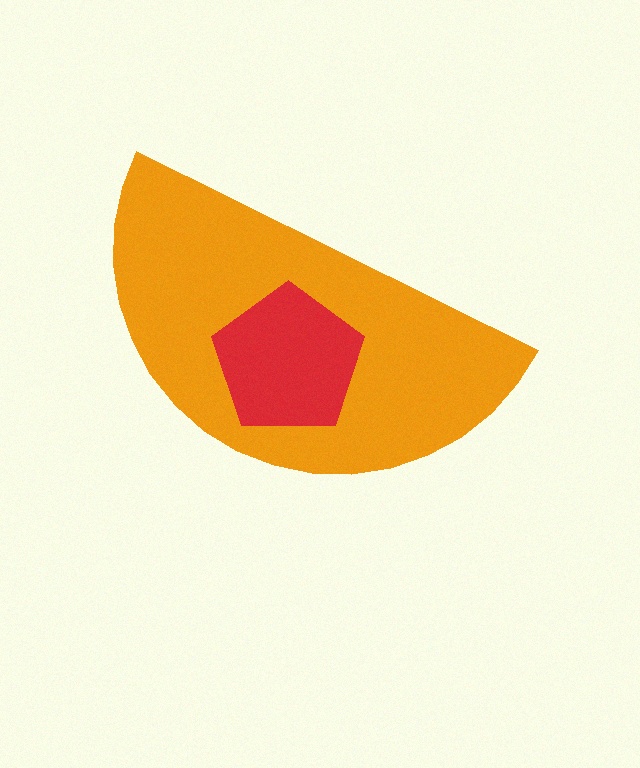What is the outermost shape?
The orange semicircle.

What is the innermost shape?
The red pentagon.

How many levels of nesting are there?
2.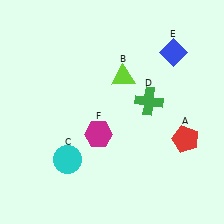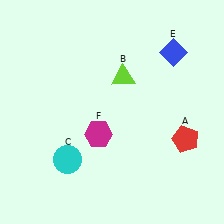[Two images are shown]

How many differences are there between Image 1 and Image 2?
There is 1 difference between the two images.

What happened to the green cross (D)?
The green cross (D) was removed in Image 2. It was in the top-right area of Image 1.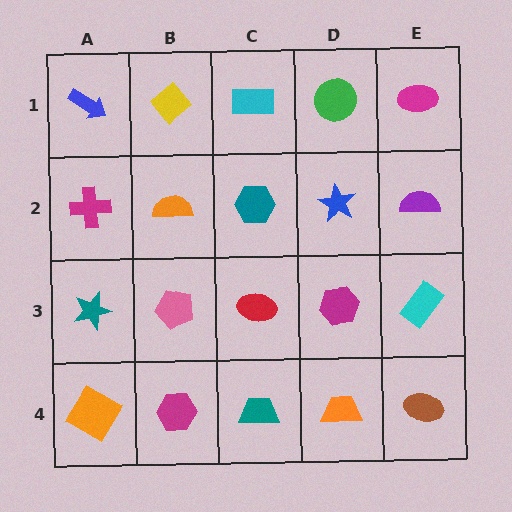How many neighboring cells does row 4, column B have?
3.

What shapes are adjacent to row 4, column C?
A red ellipse (row 3, column C), a magenta hexagon (row 4, column B), an orange trapezoid (row 4, column D).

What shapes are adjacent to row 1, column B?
An orange semicircle (row 2, column B), a blue arrow (row 1, column A), a cyan rectangle (row 1, column C).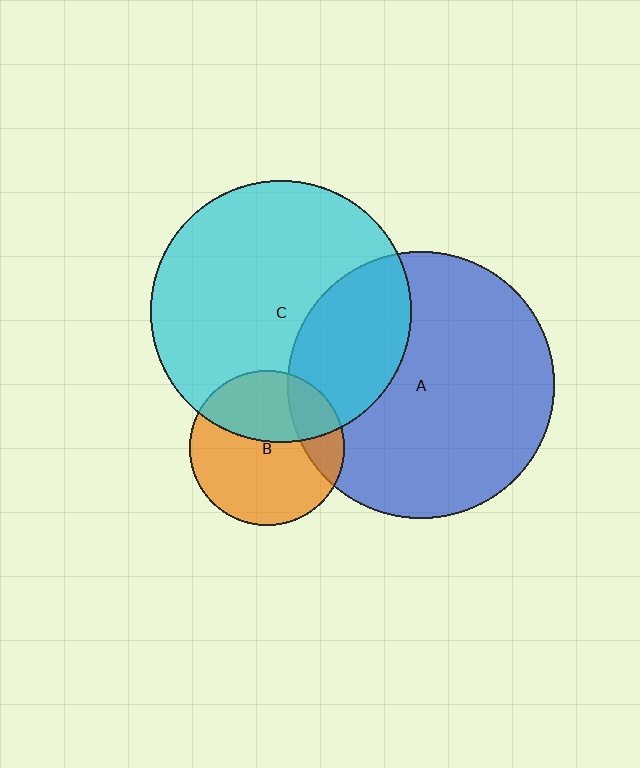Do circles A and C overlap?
Yes.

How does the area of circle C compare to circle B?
Approximately 2.8 times.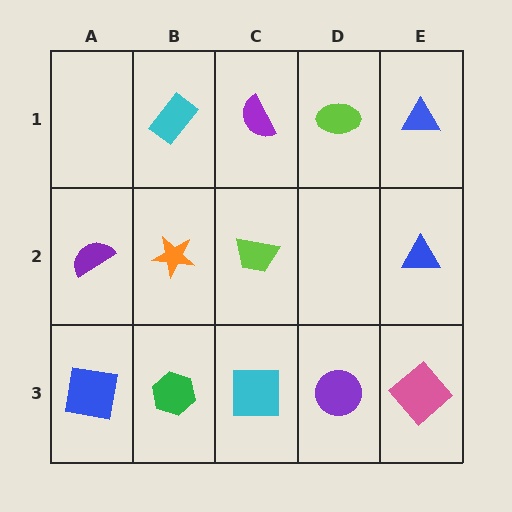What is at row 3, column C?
A cyan square.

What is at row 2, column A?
A purple semicircle.